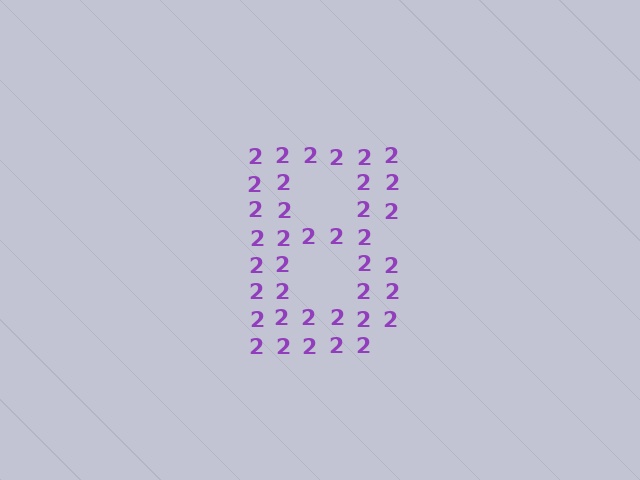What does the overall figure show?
The overall figure shows the letter B.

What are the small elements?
The small elements are digit 2's.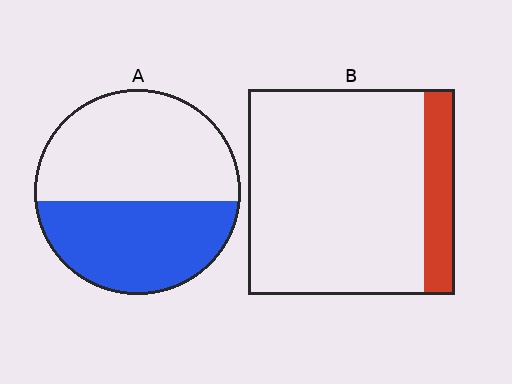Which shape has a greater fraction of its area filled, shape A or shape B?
Shape A.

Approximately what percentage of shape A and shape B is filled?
A is approximately 45% and B is approximately 15%.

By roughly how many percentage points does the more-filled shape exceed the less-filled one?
By roughly 30 percentage points (A over B).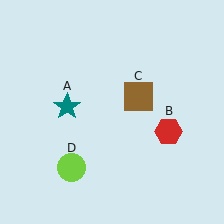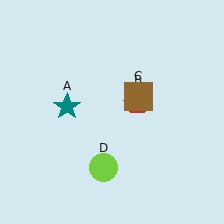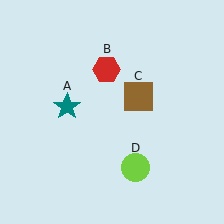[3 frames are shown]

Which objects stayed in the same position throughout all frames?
Teal star (object A) and brown square (object C) remained stationary.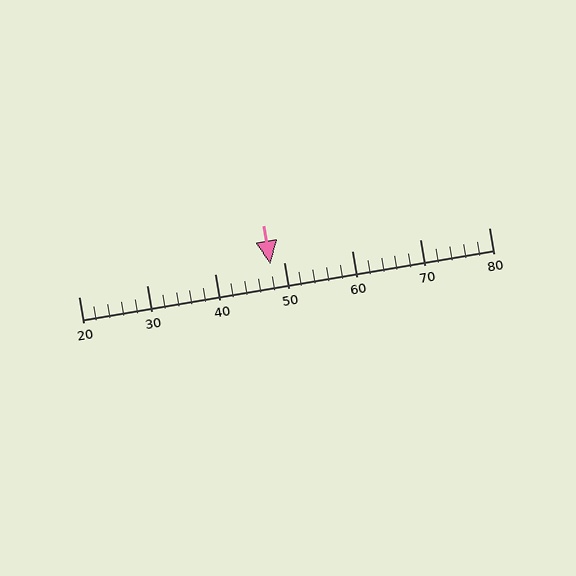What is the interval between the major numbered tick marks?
The major tick marks are spaced 10 units apart.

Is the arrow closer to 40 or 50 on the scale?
The arrow is closer to 50.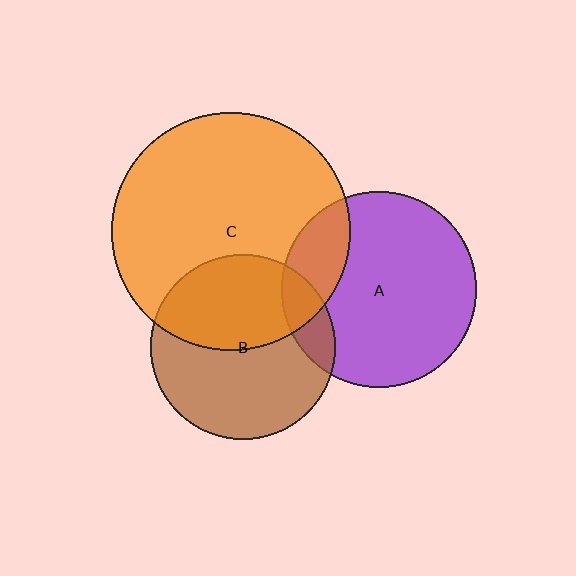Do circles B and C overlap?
Yes.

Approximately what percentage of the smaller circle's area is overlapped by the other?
Approximately 45%.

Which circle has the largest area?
Circle C (orange).